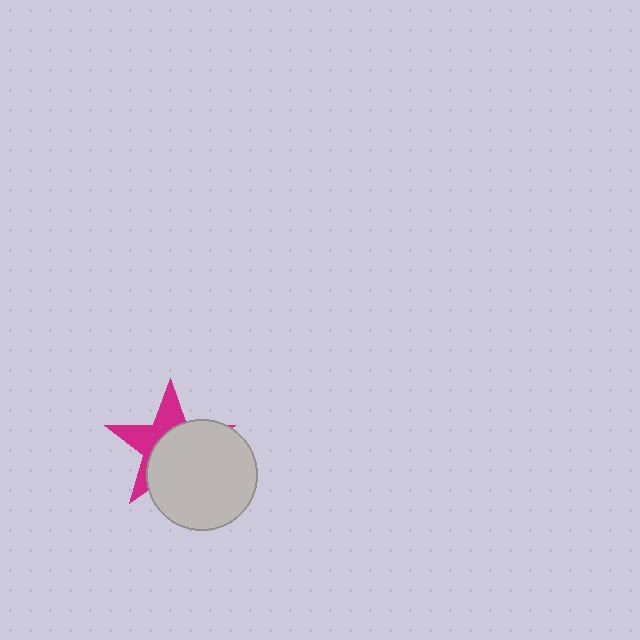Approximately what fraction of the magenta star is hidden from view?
Roughly 59% of the magenta star is hidden behind the light gray circle.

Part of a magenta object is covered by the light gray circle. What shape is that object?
It is a star.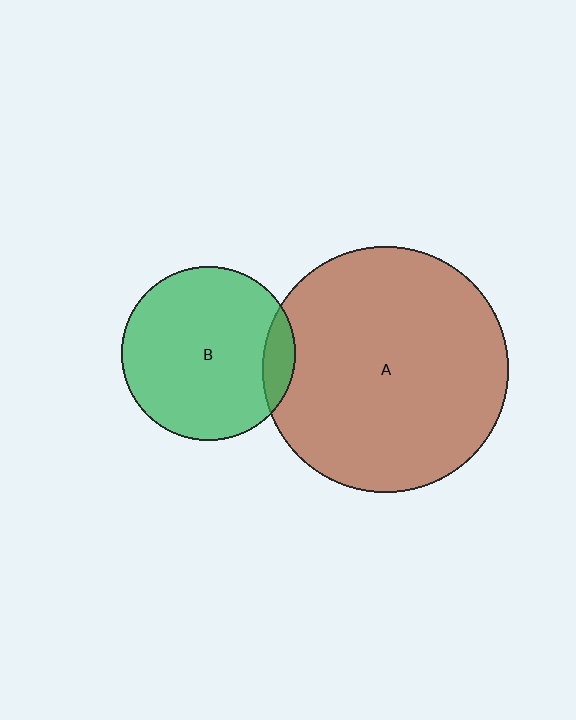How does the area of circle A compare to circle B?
Approximately 2.0 times.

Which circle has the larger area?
Circle A (brown).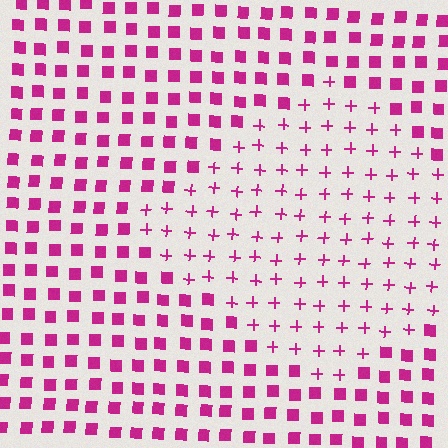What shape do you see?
I see a diamond.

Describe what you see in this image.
The image is filled with small magenta elements arranged in a uniform grid. A diamond-shaped region contains plus signs, while the surrounding area contains squares. The boundary is defined purely by the change in element shape.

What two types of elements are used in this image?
The image uses plus signs inside the diamond region and squares outside it.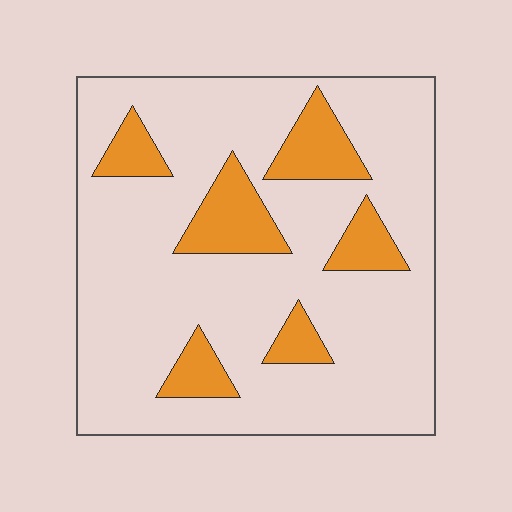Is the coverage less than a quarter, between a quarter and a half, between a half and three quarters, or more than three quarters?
Less than a quarter.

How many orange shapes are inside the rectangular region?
6.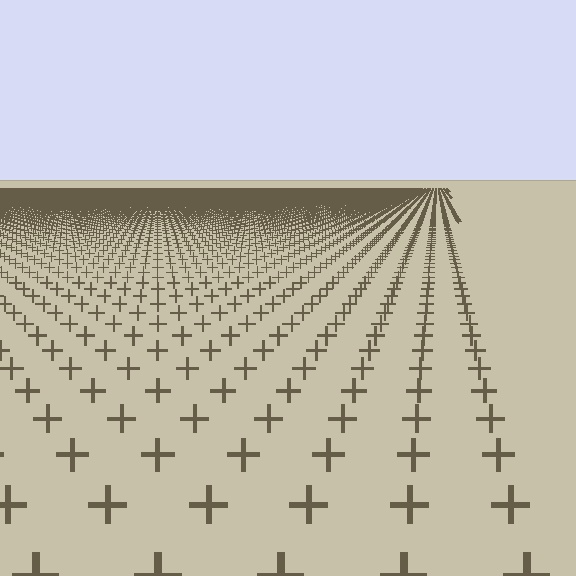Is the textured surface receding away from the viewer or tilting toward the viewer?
The surface is receding away from the viewer. Texture elements get smaller and denser toward the top.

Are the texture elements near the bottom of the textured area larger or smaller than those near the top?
Larger. Near the bottom, elements are closer to the viewer and appear at a bigger on-screen size.